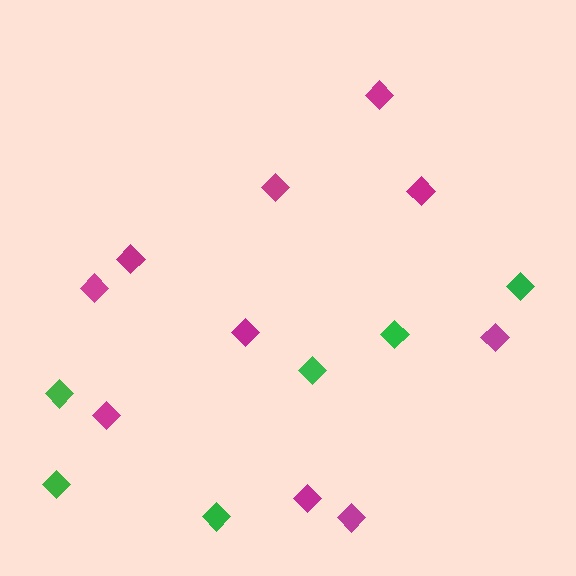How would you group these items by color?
There are 2 groups: one group of green diamonds (6) and one group of magenta diamonds (10).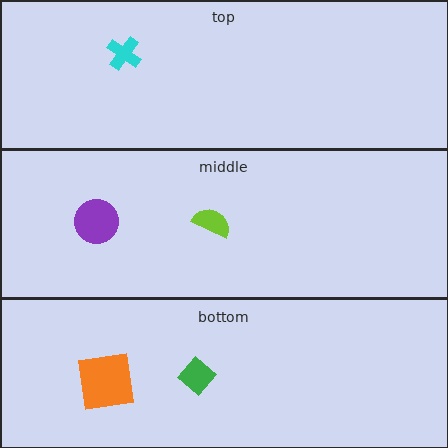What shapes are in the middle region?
The purple circle, the lime semicircle.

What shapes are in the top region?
The cyan cross.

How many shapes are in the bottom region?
2.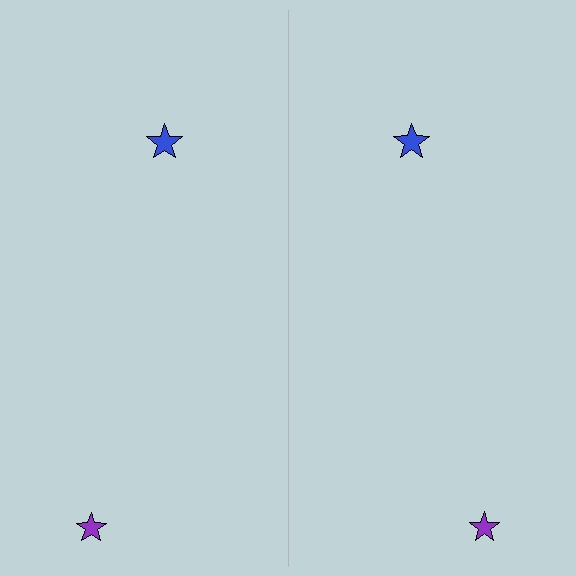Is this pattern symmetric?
Yes, this pattern has bilateral (reflection) symmetry.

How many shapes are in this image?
There are 4 shapes in this image.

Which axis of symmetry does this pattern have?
The pattern has a vertical axis of symmetry running through the center of the image.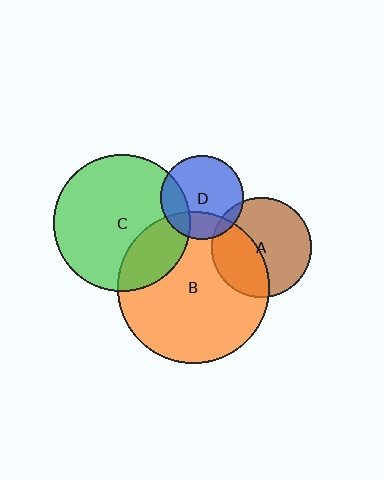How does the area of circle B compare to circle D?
Approximately 3.3 times.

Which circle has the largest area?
Circle B (orange).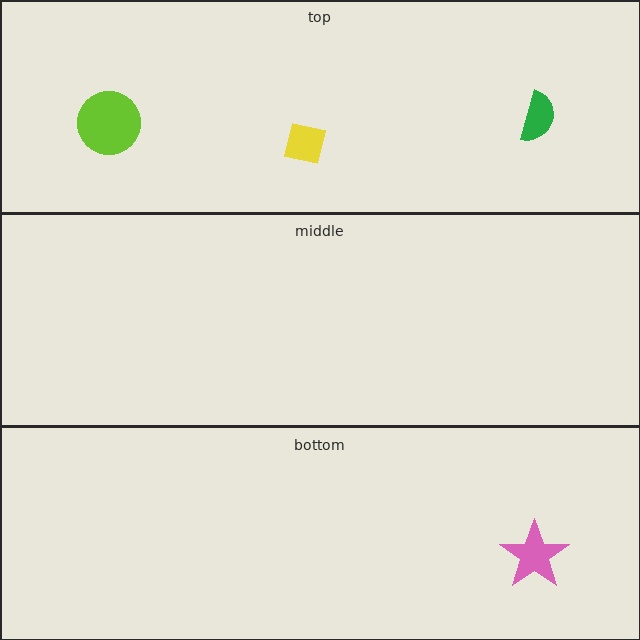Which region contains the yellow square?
The top region.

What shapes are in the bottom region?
The pink star.